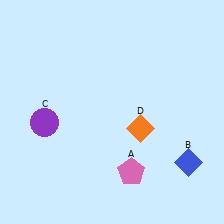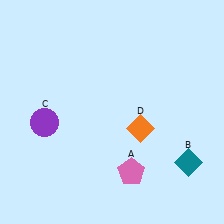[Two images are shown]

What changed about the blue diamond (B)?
In Image 1, B is blue. In Image 2, it changed to teal.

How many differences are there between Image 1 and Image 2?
There is 1 difference between the two images.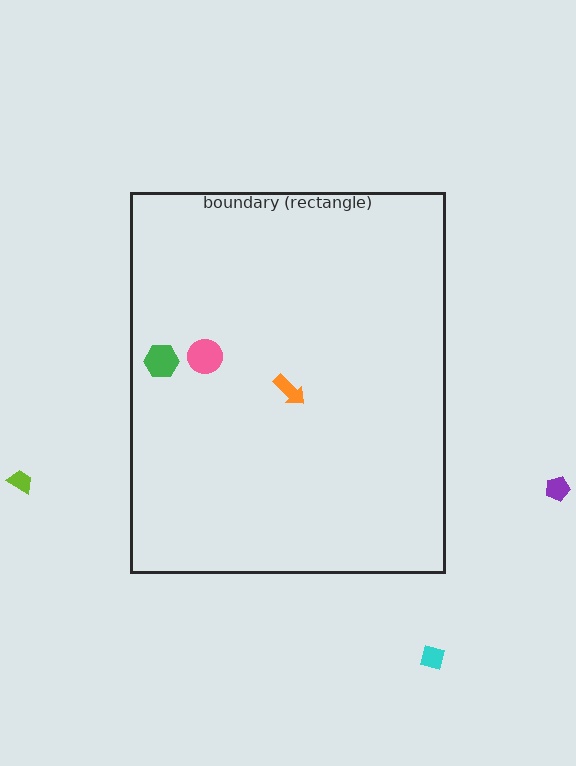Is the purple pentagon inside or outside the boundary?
Outside.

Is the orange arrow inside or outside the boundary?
Inside.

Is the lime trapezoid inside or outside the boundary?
Outside.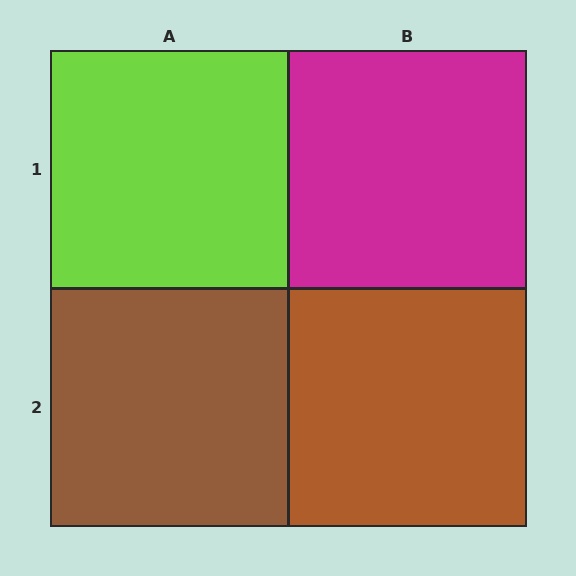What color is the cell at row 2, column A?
Brown.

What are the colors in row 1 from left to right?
Lime, magenta.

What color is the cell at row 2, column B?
Brown.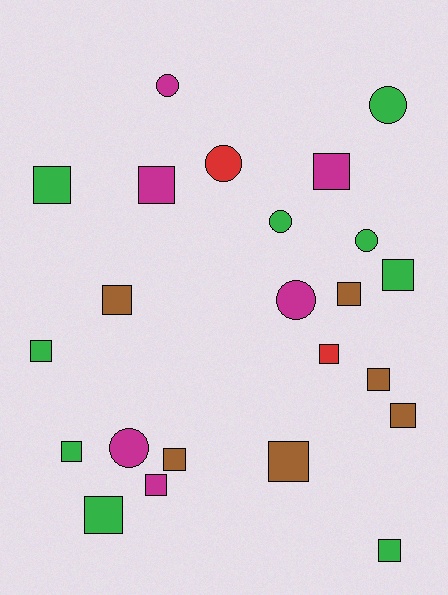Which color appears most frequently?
Green, with 9 objects.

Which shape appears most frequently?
Square, with 16 objects.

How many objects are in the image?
There are 23 objects.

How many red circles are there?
There is 1 red circle.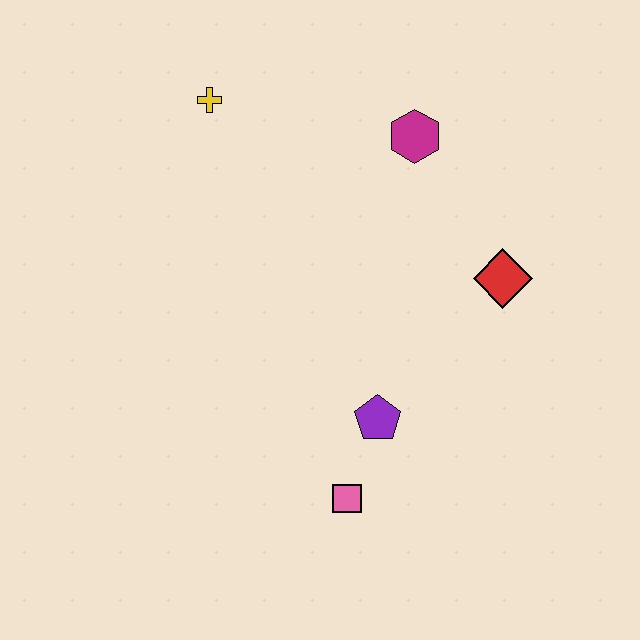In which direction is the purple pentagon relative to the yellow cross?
The purple pentagon is below the yellow cross.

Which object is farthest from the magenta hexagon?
The pink square is farthest from the magenta hexagon.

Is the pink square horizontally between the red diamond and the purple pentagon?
No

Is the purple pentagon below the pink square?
No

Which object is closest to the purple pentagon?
The pink square is closest to the purple pentagon.